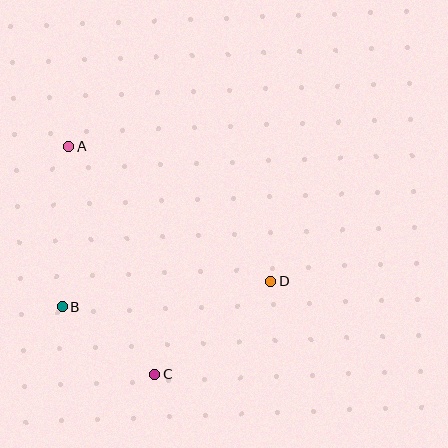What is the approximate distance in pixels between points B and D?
The distance between B and D is approximately 210 pixels.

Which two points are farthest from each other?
Points A and C are farthest from each other.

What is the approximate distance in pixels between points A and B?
The distance between A and B is approximately 161 pixels.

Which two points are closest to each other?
Points B and C are closest to each other.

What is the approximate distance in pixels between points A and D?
The distance between A and D is approximately 243 pixels.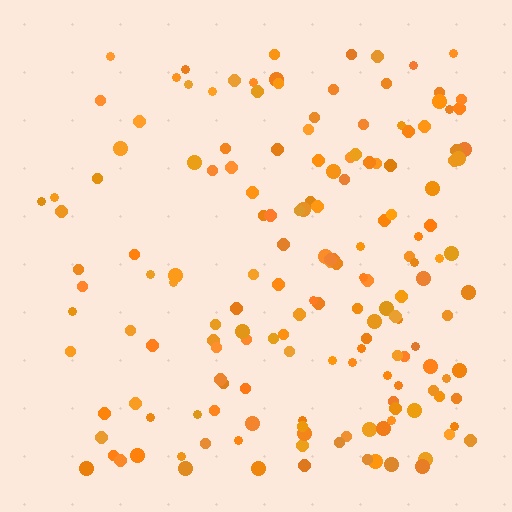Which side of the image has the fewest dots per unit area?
The left.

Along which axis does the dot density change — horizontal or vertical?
Horizontal.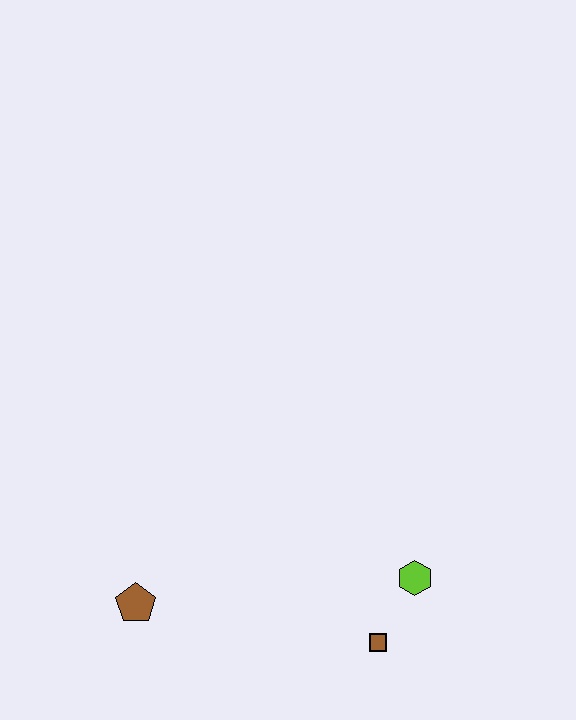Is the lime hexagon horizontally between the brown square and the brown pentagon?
No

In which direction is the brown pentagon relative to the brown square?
The brown pentagon is to the left of the brown square.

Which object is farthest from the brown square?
The brown pentagon is farthest from the brown square.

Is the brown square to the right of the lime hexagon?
No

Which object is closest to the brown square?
The lime hexagon is closest to the brown square.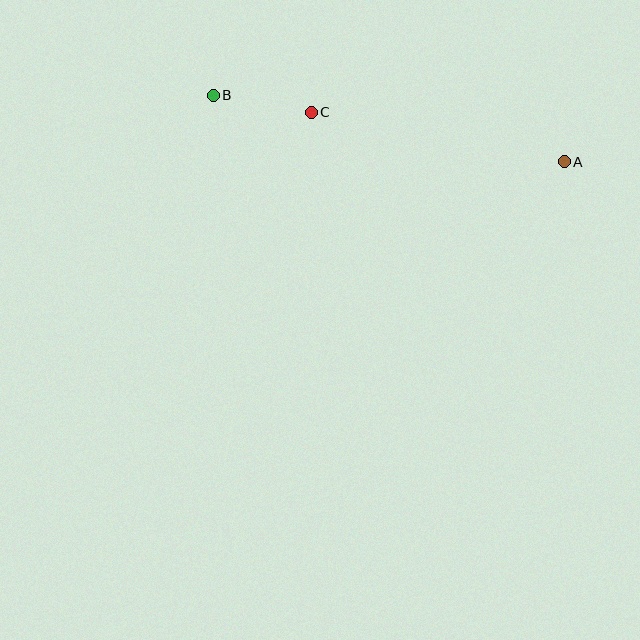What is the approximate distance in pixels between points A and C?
The distance between A and C is approximately 258 pixels.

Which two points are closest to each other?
Points B and C are closest to each other.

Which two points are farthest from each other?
Points A and B are farthest from each other.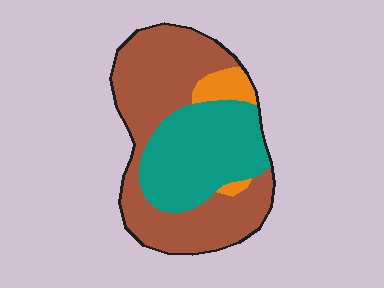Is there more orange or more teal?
Teal.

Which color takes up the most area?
Brown, at roughly 55%.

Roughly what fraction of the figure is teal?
Teal takes up about three eighths (3/8) of the figure.